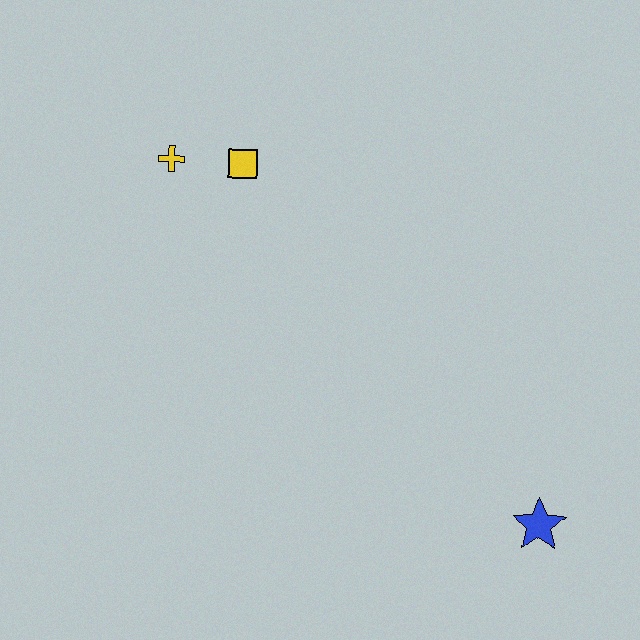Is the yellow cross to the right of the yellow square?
No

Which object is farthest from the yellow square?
The blue star is farthest from the yellow square.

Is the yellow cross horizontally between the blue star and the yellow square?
No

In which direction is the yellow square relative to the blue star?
The yellow square is above the blue star.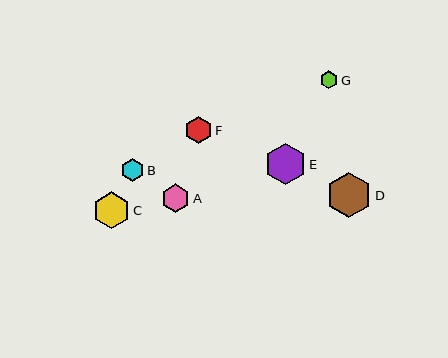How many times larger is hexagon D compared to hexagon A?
Hexagon D is approximately 1.6 times the size of hexagon A.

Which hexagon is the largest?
Hexagon D is the largest with a size of approximately 46 pixels.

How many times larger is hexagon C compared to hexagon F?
Hexagon C is approximately 1.4 times the size of hexagon F.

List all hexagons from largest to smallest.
From largest to smallest: D, E, C, A, F, B, G.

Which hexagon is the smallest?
Hexagon G is the smallest with a size of approximately 18 pixels.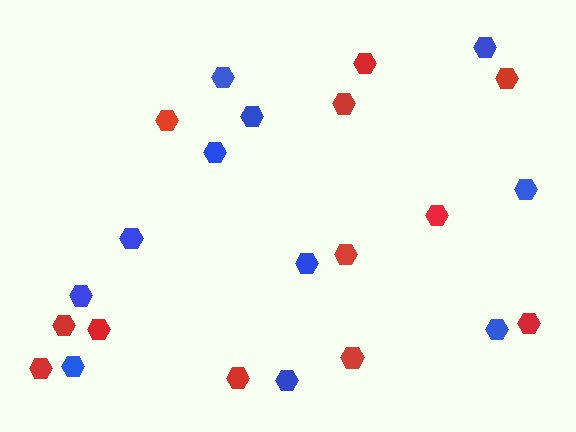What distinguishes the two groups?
There are 2 groups: one group of blue hexagons (11) and one group of red hexagons (12).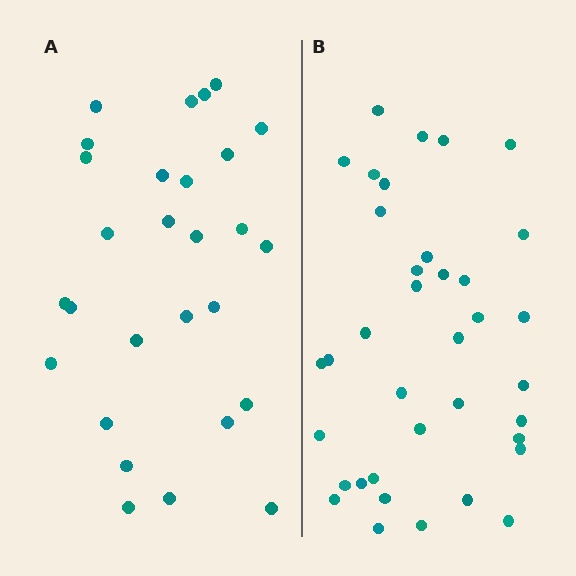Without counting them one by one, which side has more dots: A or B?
Region B (the right region) has more dots.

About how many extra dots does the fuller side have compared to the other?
Region B has roughly 8 or so more dots than region A.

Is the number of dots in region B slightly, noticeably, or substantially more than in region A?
Region B has noticeably more, but not dramatically so. The ratio is roughly 1.3 to 1.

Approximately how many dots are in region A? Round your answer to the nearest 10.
About 30 dots. (The exact count is 28, which rounds to 30.)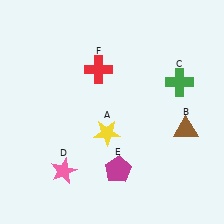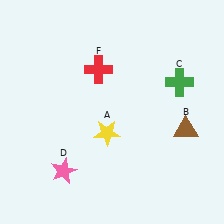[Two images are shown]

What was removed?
The magenta pentagon (E) was removed in Image 2.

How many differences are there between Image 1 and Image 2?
There is 1 difference between the two images.